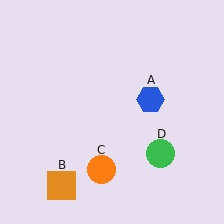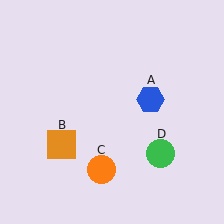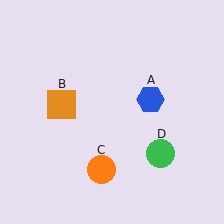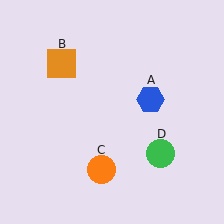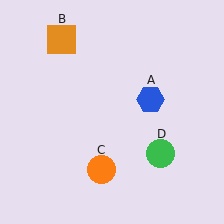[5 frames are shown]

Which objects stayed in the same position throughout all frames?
Blue hexagon (object A) and orange circle (object C) and green circle (object D) remained stationary.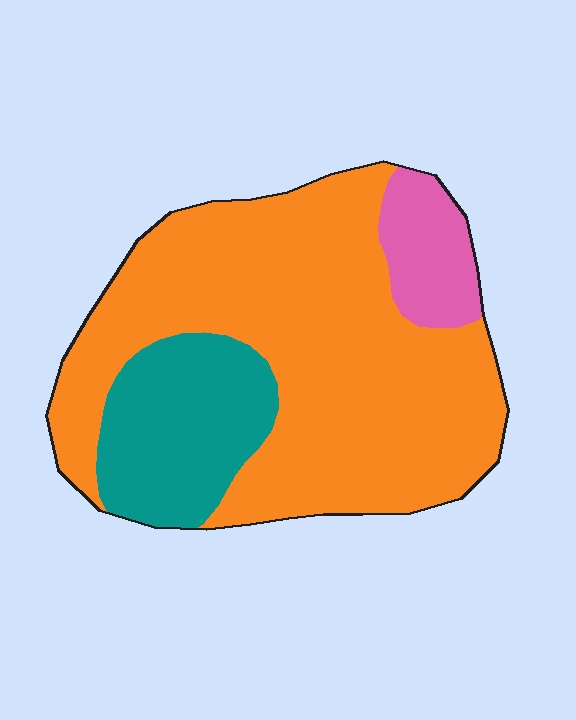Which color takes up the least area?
Pink, at roughly 10%.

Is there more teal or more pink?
Teal.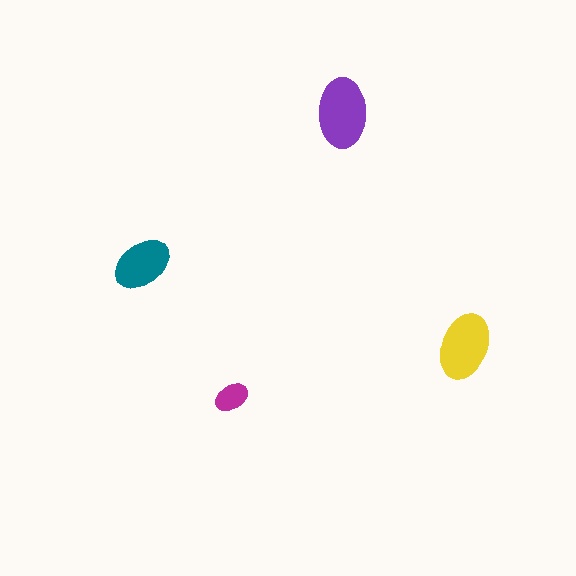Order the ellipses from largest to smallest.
the purple one, the yellow one, the teal one, the magenta one.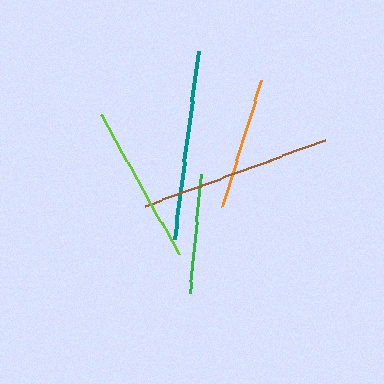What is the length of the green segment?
The green segment is approximately 120 pixels long.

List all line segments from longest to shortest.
From longest to shortest: brown, teal, lime, orange, green.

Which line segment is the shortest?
The green line is the shortest at approximately 120 pixels.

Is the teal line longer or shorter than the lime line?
The teal line is longer than the lime line.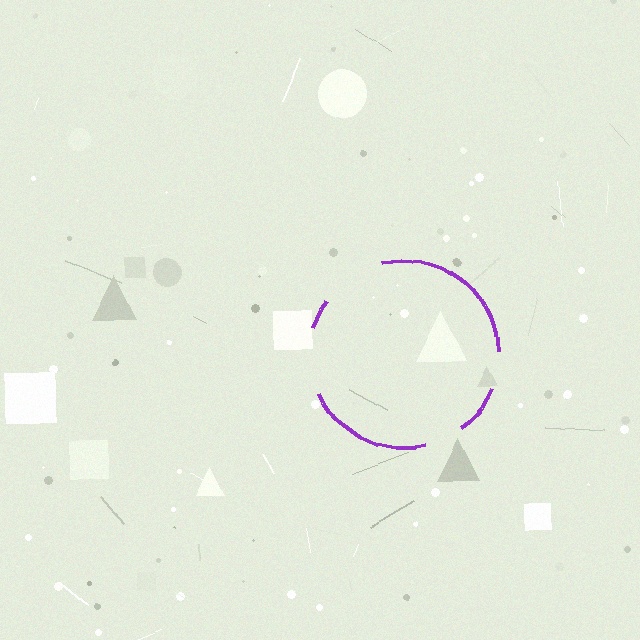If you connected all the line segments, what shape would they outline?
They would outline a circle.